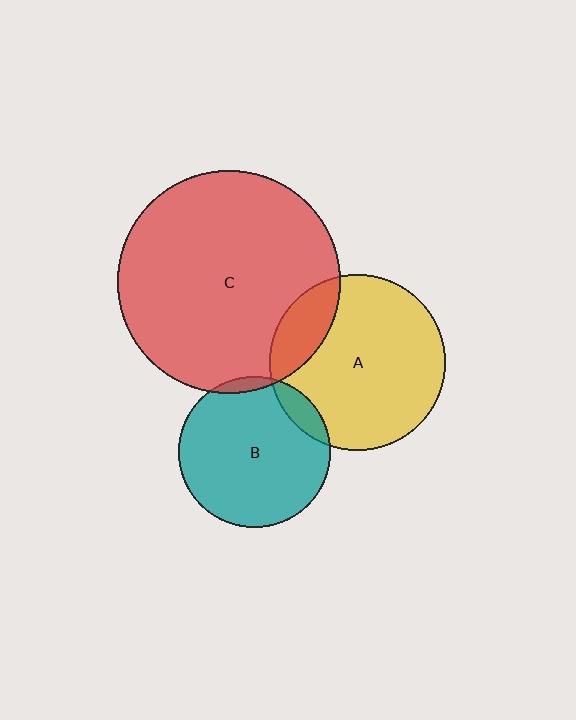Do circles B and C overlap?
Yes.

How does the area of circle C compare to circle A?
Approximately 1.6 times.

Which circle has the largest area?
Circle C (red).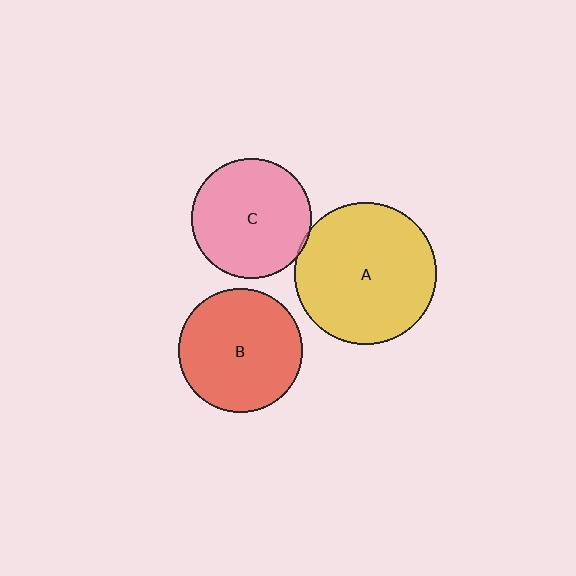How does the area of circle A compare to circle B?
Approximately 1.3 times.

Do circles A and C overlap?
Yes.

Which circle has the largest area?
Circle A (yellow).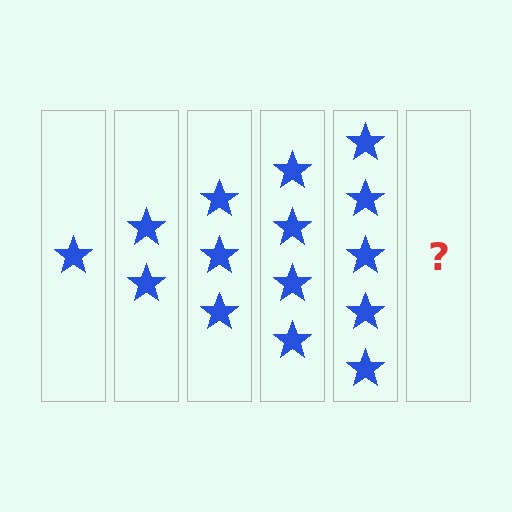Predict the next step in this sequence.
The next step is 6 stars.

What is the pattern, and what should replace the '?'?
The pattern is that each step adds one more star. The '?' should be 6 stars.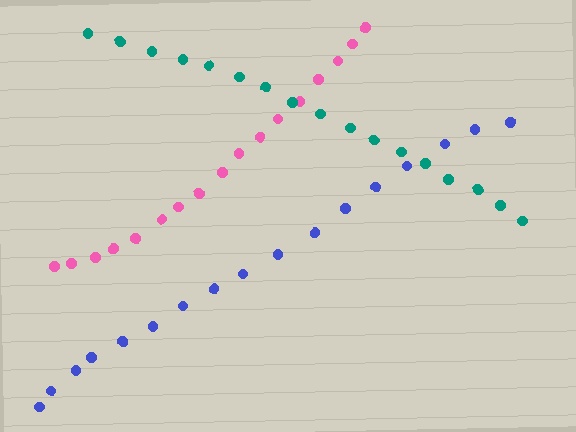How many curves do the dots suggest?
There are 3 distinct paths.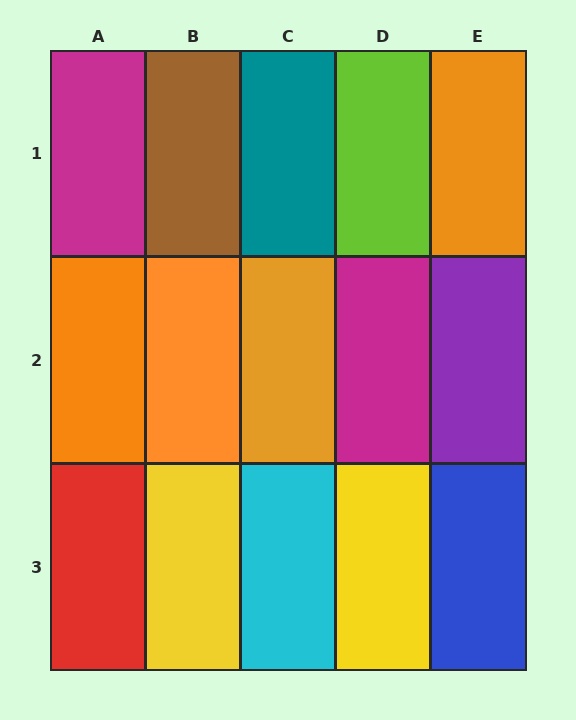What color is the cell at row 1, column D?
Lime.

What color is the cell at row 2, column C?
Orange.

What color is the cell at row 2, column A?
Orange.